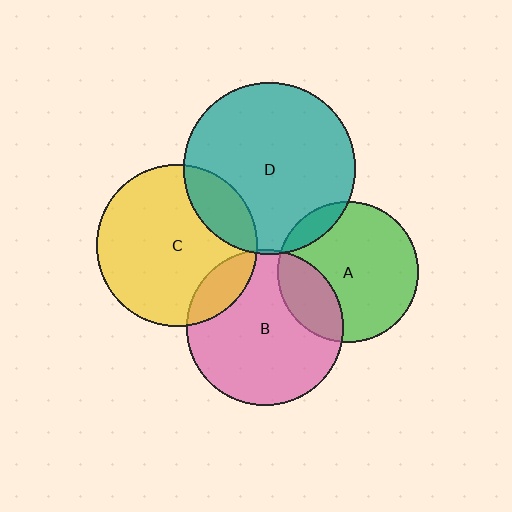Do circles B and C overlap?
Yes.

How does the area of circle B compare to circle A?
Approximately 1.2 times.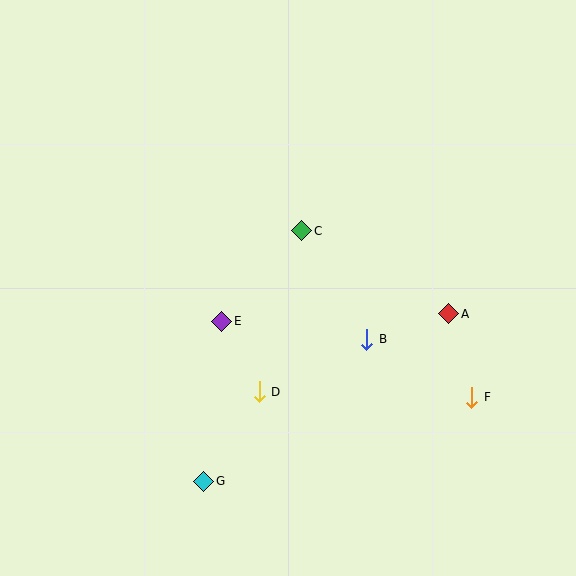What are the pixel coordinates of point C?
Point C is at (302, 231).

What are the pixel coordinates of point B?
Point B is at (367, 339).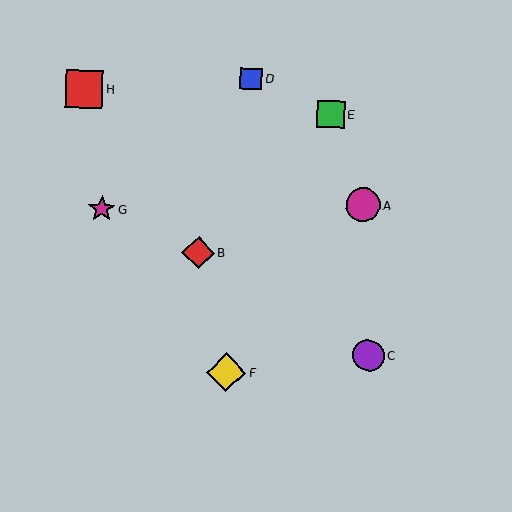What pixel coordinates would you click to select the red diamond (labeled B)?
Click at (198, 253) to select the red diamond B.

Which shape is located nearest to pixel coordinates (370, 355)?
The purple circle (labeled C) at (368, 355) is nearest to that location.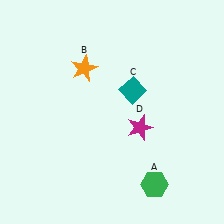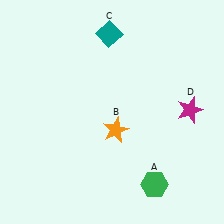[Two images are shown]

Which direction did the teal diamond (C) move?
The teal diamond (C) moved up.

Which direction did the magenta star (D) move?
The magenta star (D) moved right.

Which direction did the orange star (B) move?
The orange star (B) moved down.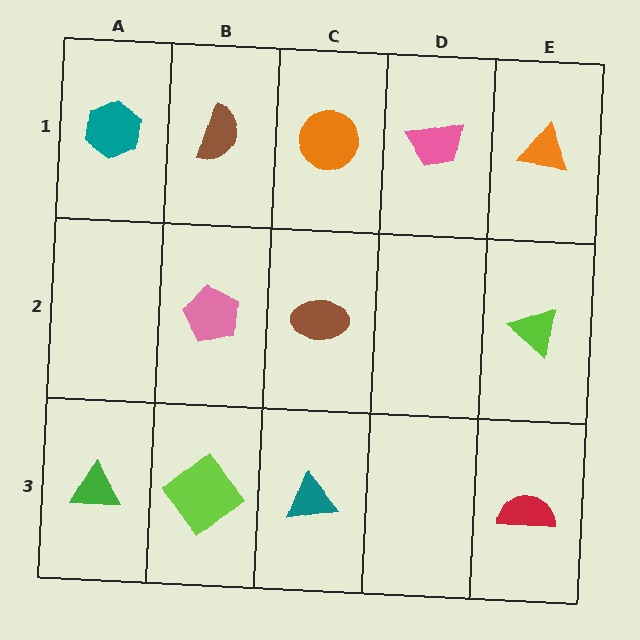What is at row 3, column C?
A teal triangle.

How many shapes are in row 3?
4 shapes.